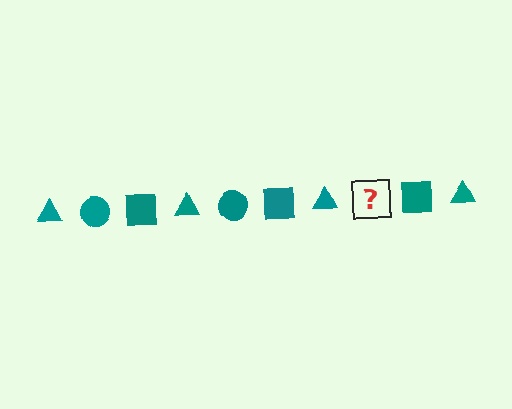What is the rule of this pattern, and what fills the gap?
The rule is that the pattern cycles through triangle, circle, square shapes in teal. The gap should be filled with a teal circle.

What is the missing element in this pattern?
The missing element is a teal circle.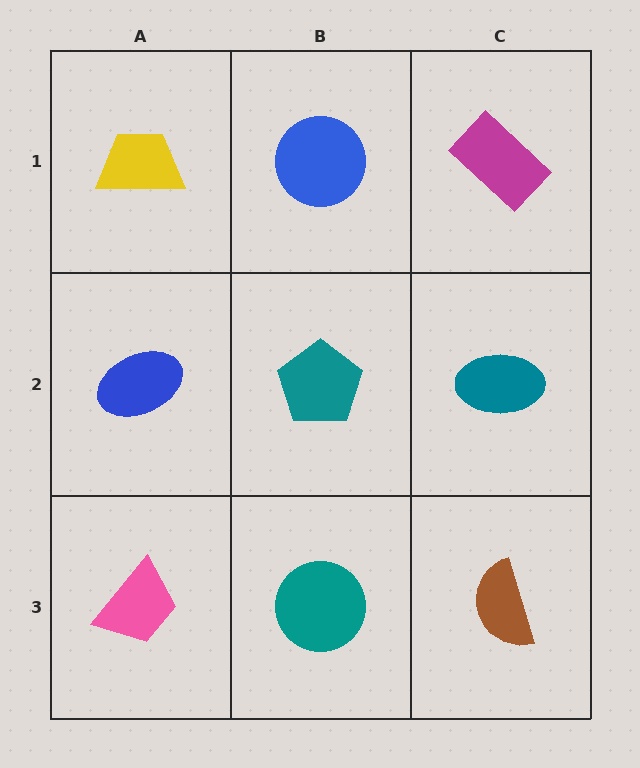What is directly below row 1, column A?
A blue ellipse.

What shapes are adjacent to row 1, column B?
A teal pentagon (row 2, column B), a yellow trapezoid (row 1, column A), a magenta rectangle (row 1, column C).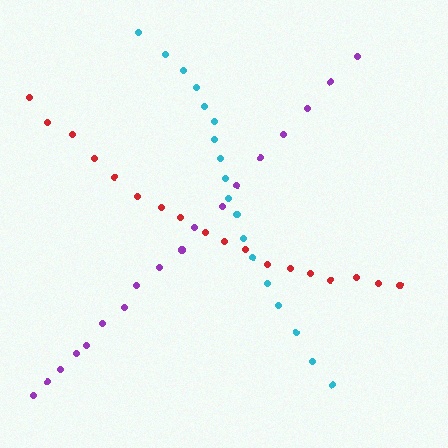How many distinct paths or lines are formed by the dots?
There are 3 distinct paths.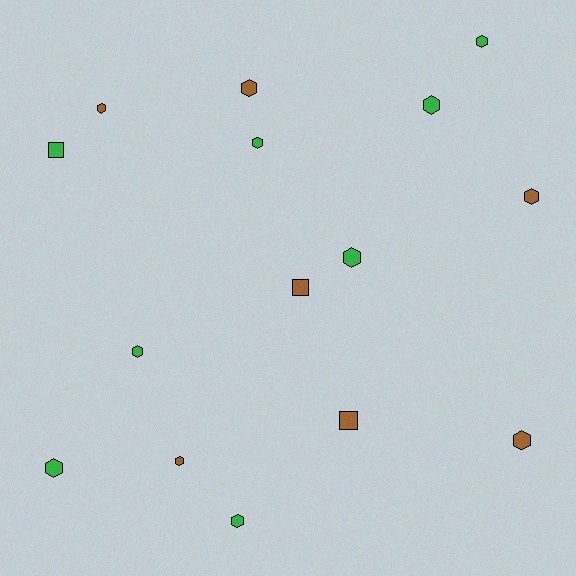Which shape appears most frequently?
Hexagon, with 12 objects.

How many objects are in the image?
There are 15 objects.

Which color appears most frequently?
Green, with 8 objects.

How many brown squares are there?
There are 2 brown squares.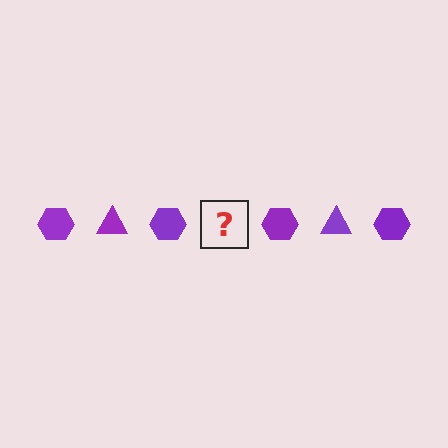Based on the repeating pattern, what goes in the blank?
The blank should be a purple triangle.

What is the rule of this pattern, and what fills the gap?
The rule is that the pattern cycles through hexagon, triangle shapes in purple. The gap should be filled with a purple triangle.